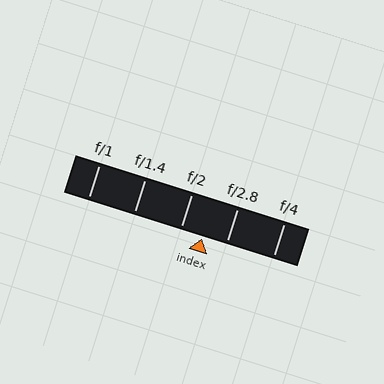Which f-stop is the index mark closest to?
The index mark is closest to f/2.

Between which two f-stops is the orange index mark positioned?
The index mark is between f/2 and f/2.8.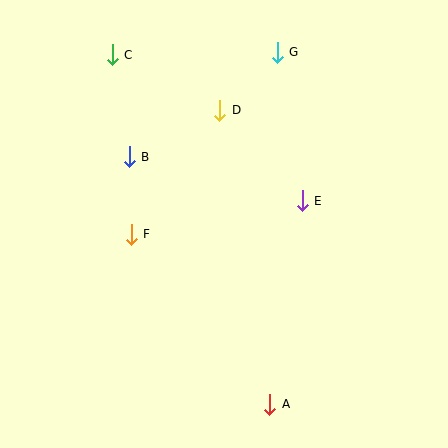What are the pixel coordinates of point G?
Point G is at (277, 52).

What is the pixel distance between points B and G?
The distance between B and G is 181 pixels.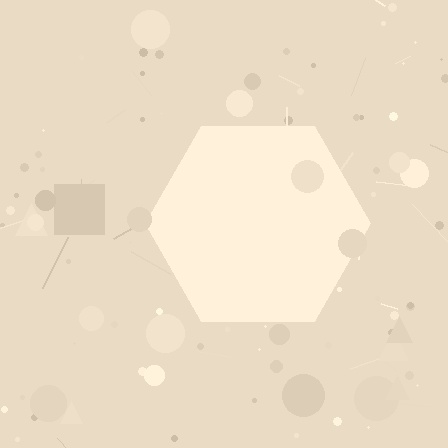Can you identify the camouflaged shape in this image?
The camouflaged shape is a hexagon.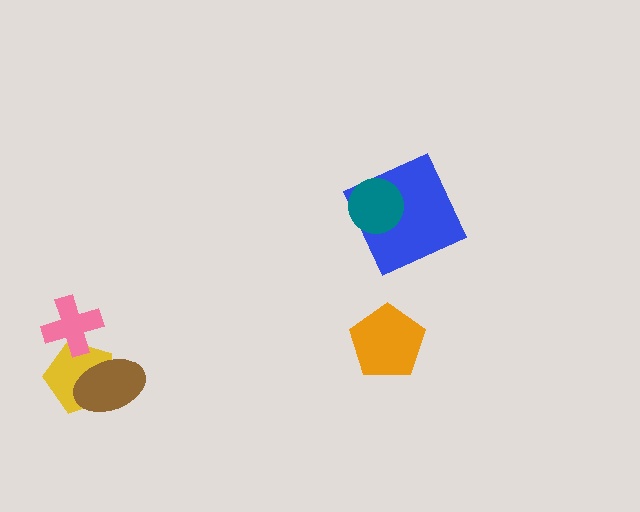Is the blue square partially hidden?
Yes, it is partially covered by another shape.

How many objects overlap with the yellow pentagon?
2 objects overlap with the yellow pentagon.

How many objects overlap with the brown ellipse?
1 object overlaps with the brown ellipse.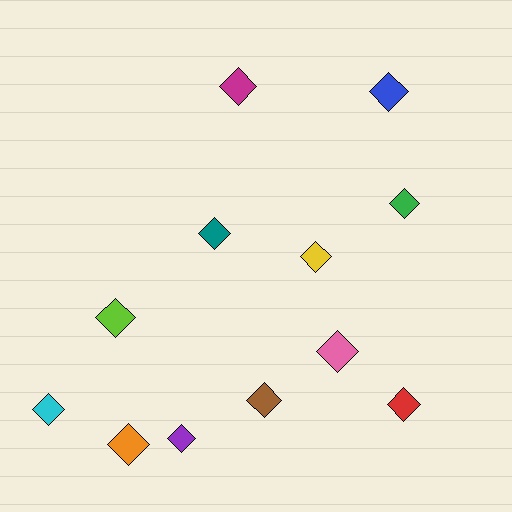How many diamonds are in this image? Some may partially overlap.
There are 12 diamonds.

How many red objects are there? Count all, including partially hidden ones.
There is 1 red object.